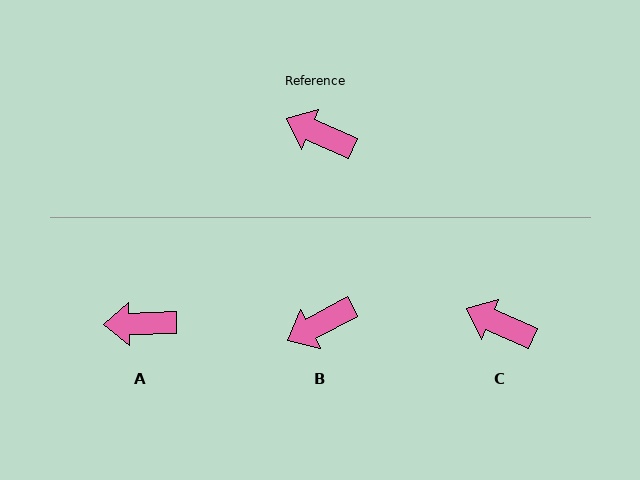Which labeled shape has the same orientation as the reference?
C.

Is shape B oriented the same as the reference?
No, it is off by about 52 degrees.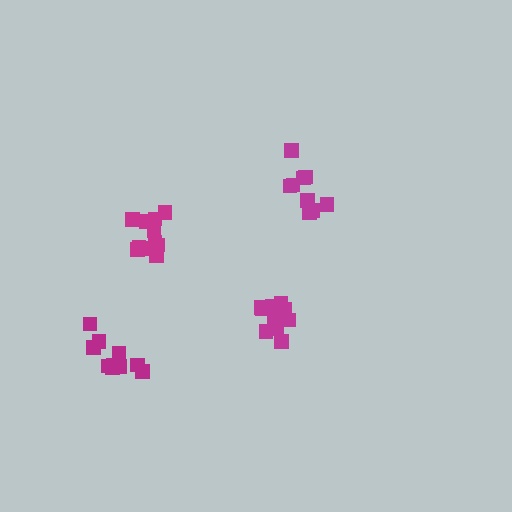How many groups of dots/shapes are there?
There are 4 groups.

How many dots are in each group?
Group 1: 9 dots, Group 2: 10 dots, Group 3: 11 dots, Group 4: 11 dots (41 total).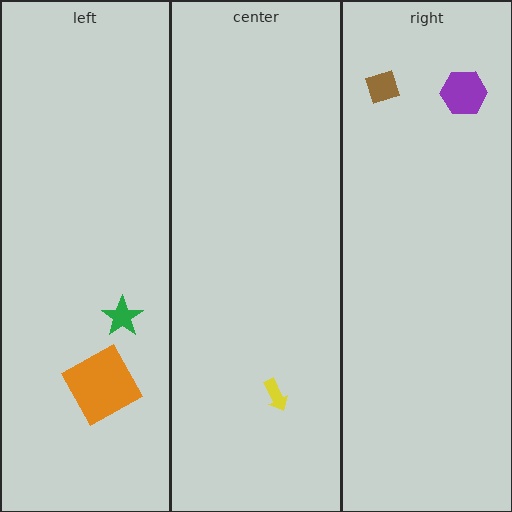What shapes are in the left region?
The green star, the orange square.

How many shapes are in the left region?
2.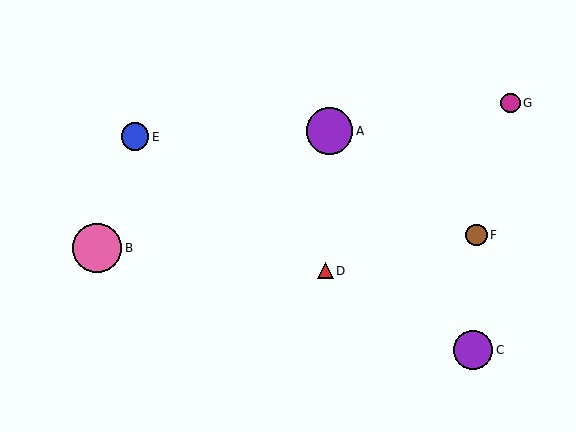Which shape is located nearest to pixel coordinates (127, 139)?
The blue circle (labeled E) at (135, 137) is nearest to that location.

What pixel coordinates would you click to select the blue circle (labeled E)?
Click at (135, 137) to select the blue circle E.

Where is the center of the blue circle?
The center of the blue circle is at (135, 137).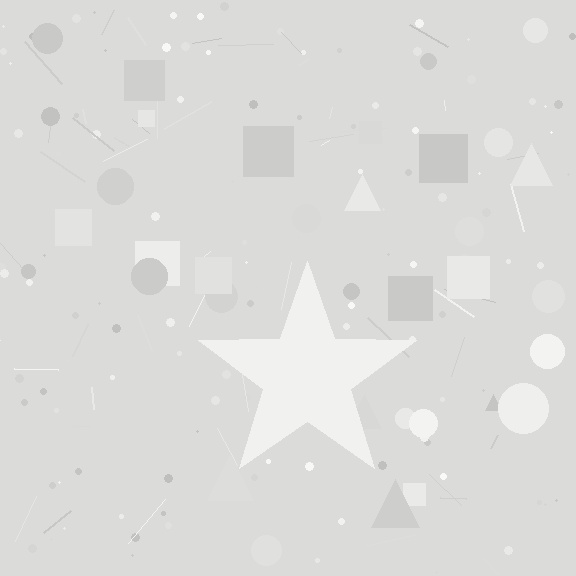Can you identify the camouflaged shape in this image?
The camouflaged shape is a star.